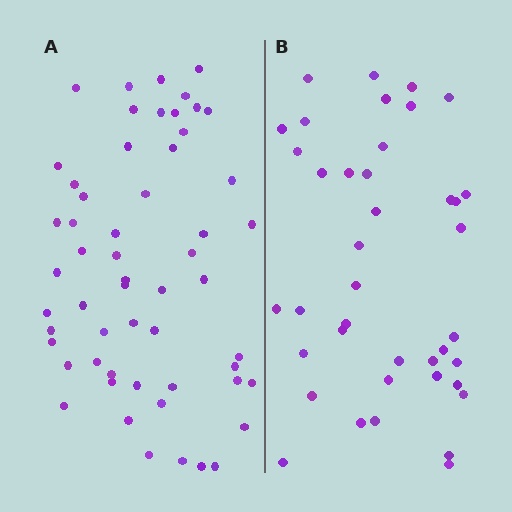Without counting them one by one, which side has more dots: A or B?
Region A (the left region) has more dots.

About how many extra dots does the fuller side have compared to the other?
Region A has approximately 15 more dots than region B.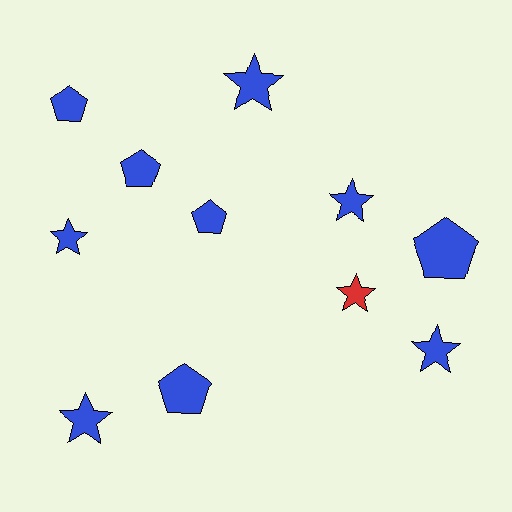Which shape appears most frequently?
Star, with 6 objects.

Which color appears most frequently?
Blue, with 10 objects.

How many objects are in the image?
There are 11 objects.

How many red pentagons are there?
There are no red pentagons.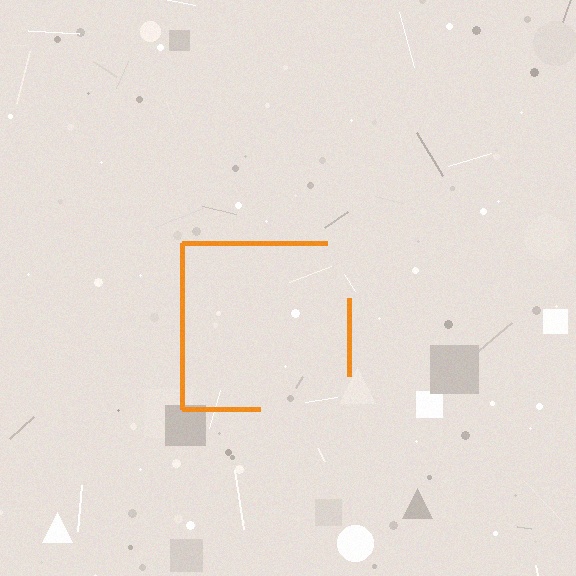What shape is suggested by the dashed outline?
The dashed outline suggests a square.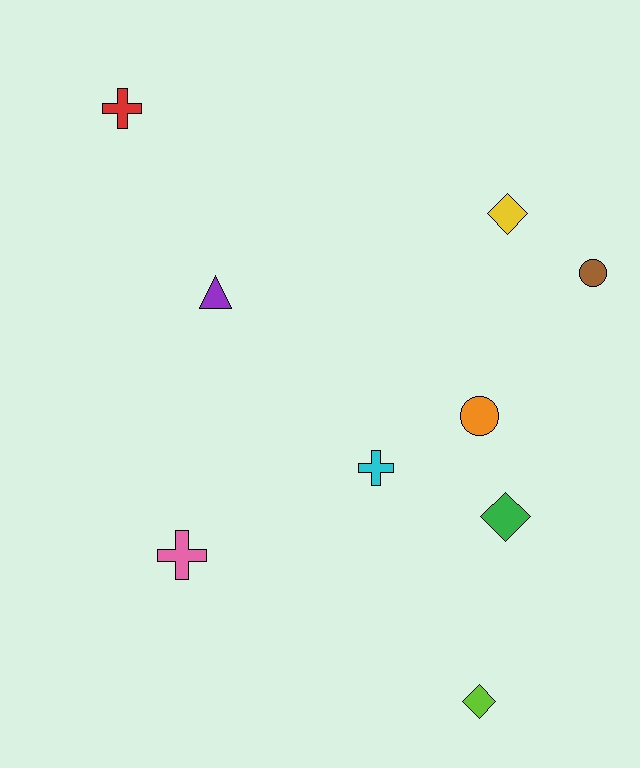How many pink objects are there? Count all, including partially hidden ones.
There is 1 pink object.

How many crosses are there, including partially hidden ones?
There are 3 crosses.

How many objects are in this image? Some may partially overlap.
There are 9 objects.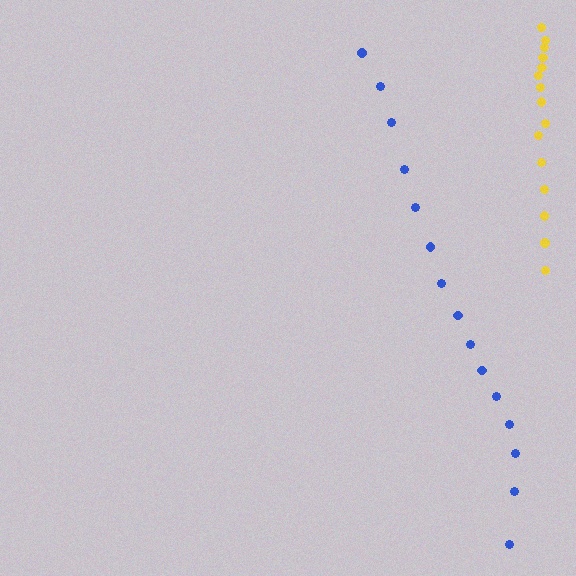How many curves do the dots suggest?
There are 2 distinct paths.